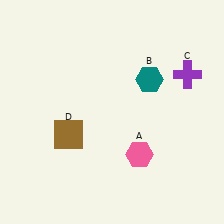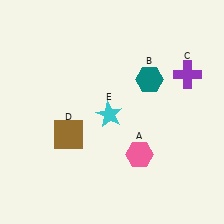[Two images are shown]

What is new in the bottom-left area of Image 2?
A cyan star (E) was added in the bottom-left area of Image 2.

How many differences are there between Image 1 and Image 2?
There is 1 difference between the two images.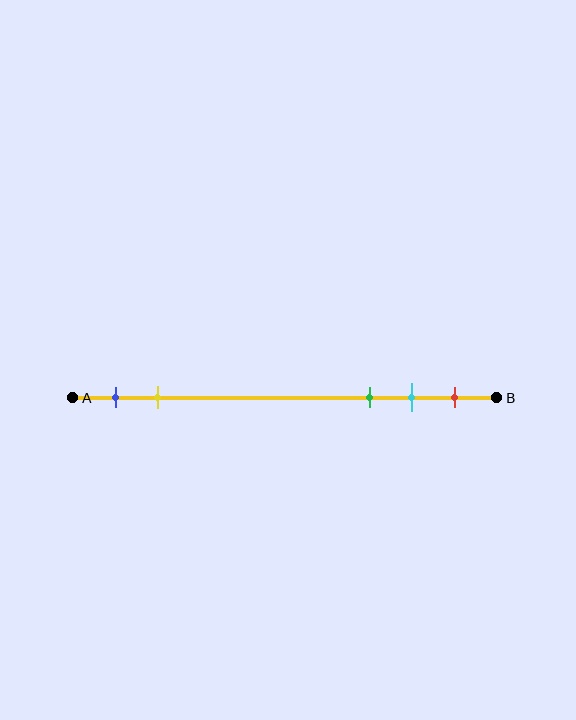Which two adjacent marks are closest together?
The cyan and red marks are the closest adjacent pair.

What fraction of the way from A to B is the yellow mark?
The yellow mark is approximately 20% (0.2) of the way from A to B.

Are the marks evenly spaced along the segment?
No, the marks are not evenly spaced.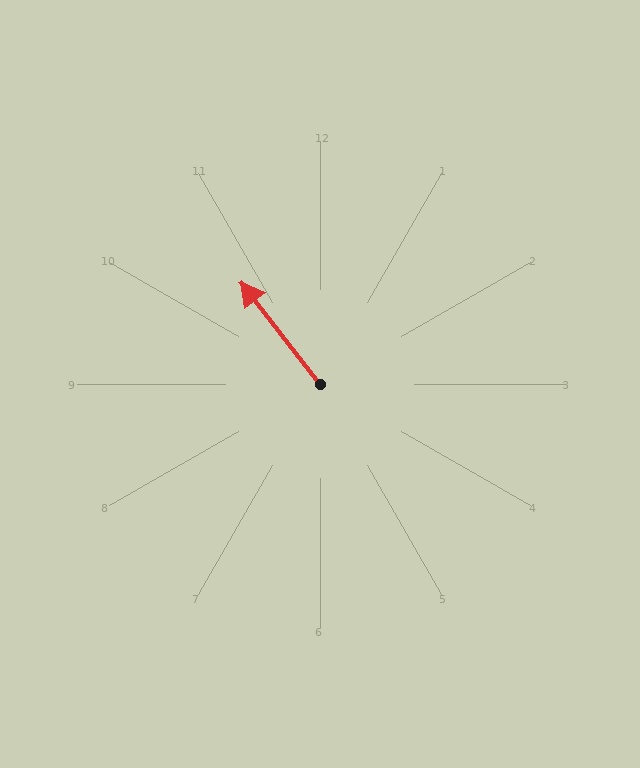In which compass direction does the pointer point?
Northwest.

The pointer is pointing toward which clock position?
Roughly 11 o'clock.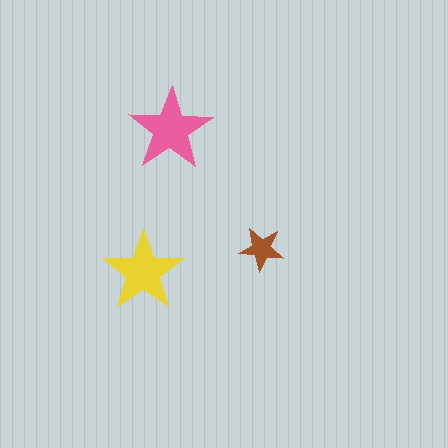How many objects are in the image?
There are 3 objects in the image.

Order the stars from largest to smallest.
the pink one, the yellow one, the brown one.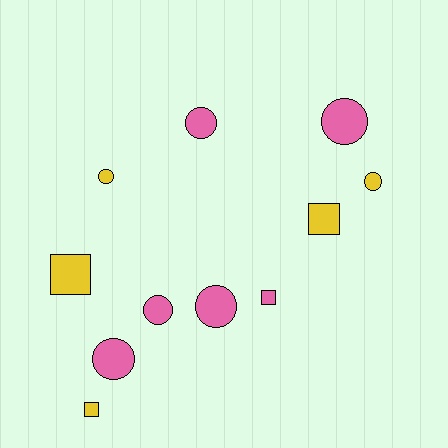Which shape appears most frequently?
Circle, with 7 objects.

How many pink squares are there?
There is 1 pink square.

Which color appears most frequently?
Pink, with 6 objects.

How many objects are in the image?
There are 11 objects.